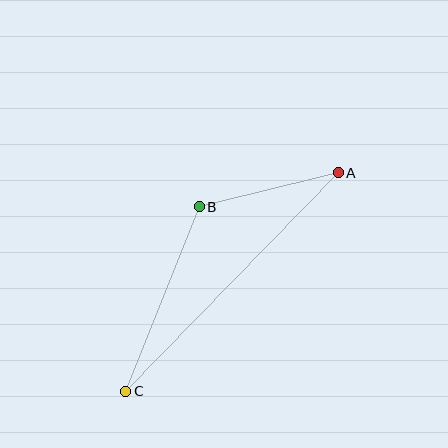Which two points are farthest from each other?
Points A and C are farthest from each other.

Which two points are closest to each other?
Points A and B are closest to each other.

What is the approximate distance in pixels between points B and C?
The distance between B and C is approximately 199 pixels.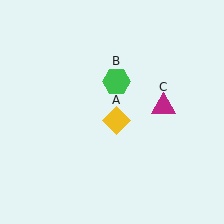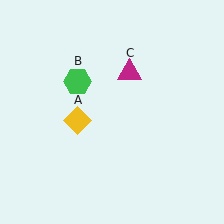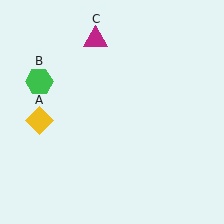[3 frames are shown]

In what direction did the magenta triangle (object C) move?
The magenta triangle (object C) moved up and to the left.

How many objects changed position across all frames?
3 objects changed position: yellow diamond (object A), green hexagon (object B), magenta triangle (object C).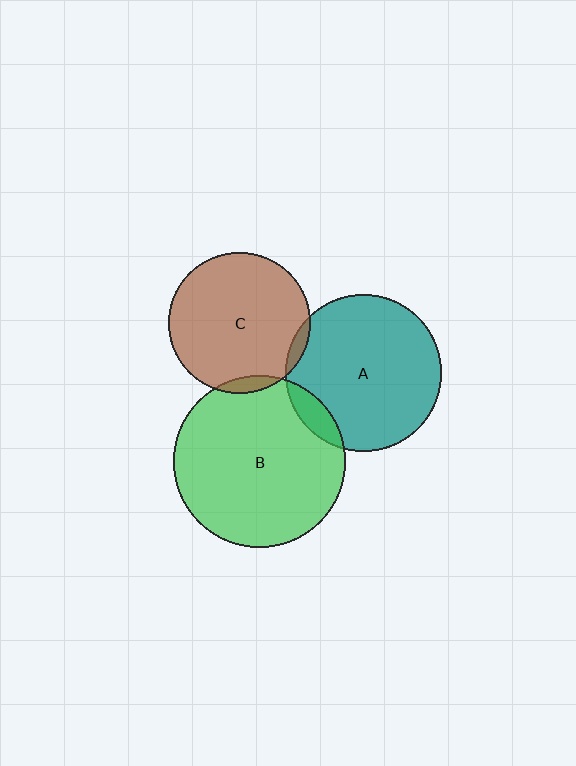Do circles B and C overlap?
Yes.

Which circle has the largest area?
Circle B (green).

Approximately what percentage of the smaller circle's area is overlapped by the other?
Approximately 5%.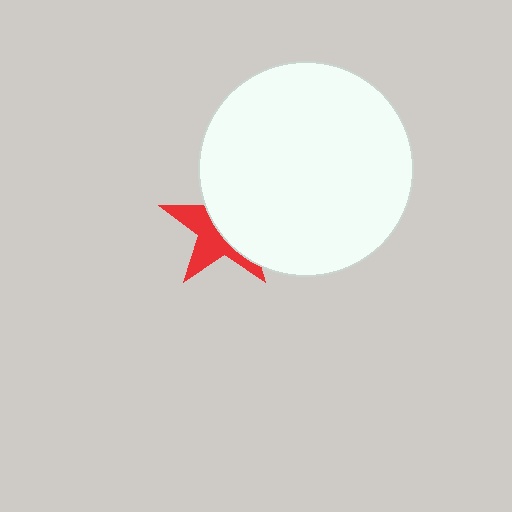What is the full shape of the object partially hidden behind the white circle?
The partially hidden object is a red star.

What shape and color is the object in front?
The object in front is a white circle.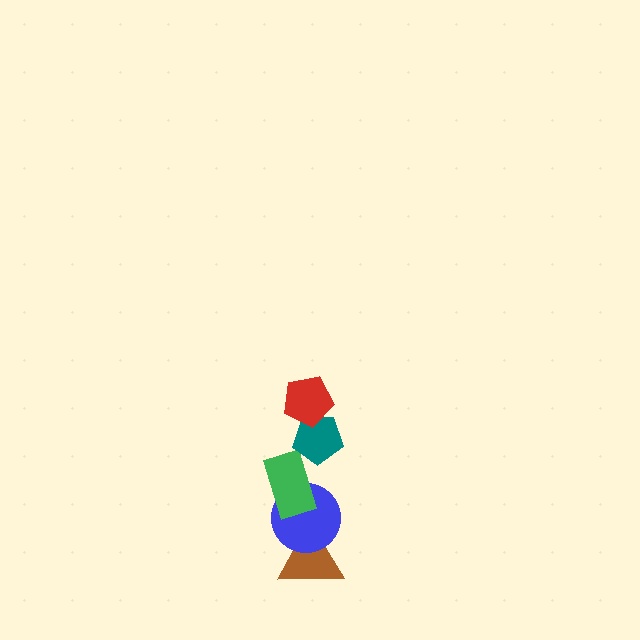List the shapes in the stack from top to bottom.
From top to bottom: the red pentagon, the teal pentagon, the green rectangle, the blue circle, the brown triangle.